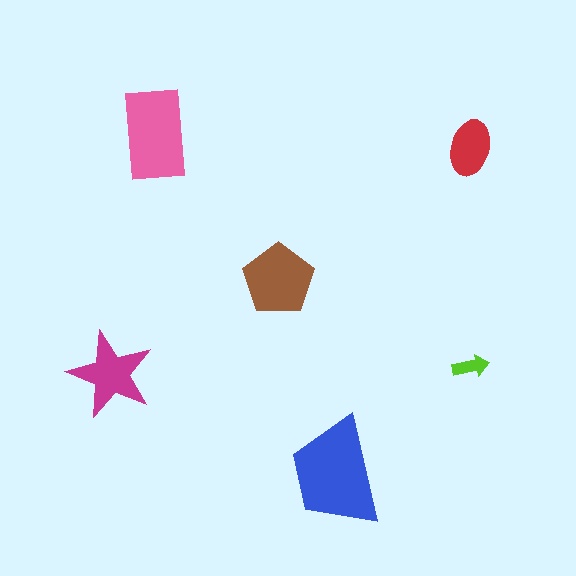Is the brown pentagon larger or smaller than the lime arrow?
Larger.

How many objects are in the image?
There are 6 objects in the image.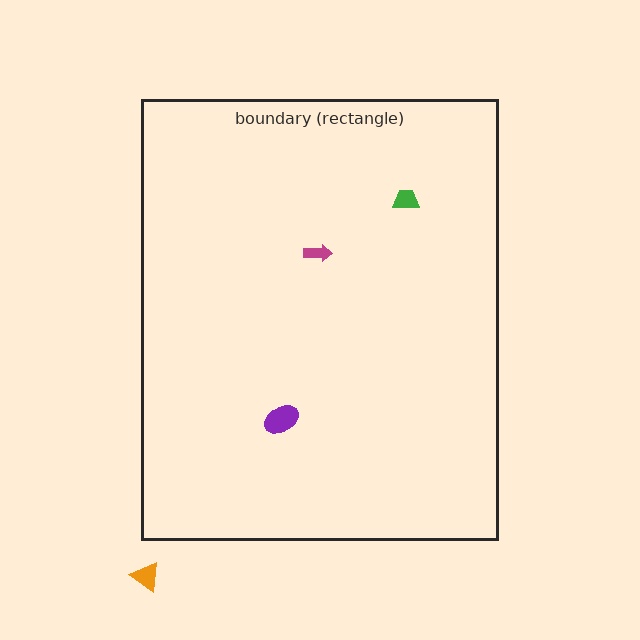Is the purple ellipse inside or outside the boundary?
Inside.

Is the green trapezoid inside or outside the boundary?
Inside.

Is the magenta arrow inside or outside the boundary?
Inside.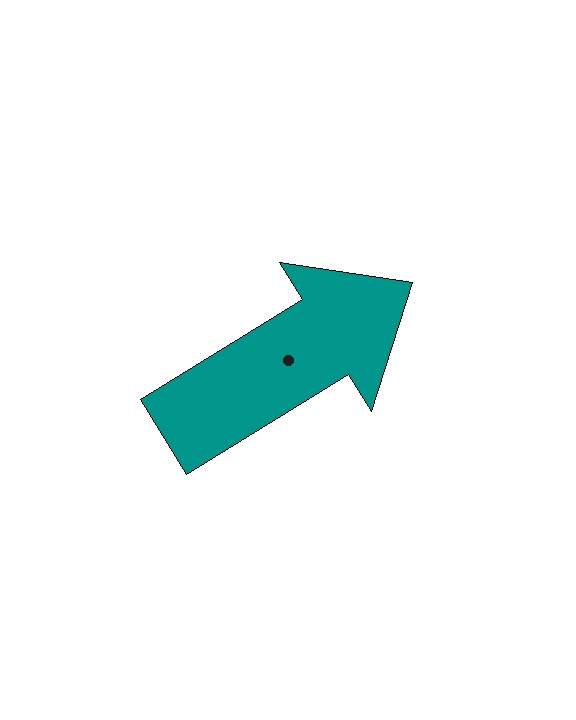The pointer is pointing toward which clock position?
Roughly 2 o'clock.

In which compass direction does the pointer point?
Northeast.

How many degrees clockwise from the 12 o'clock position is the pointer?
Approximately 58 degrees.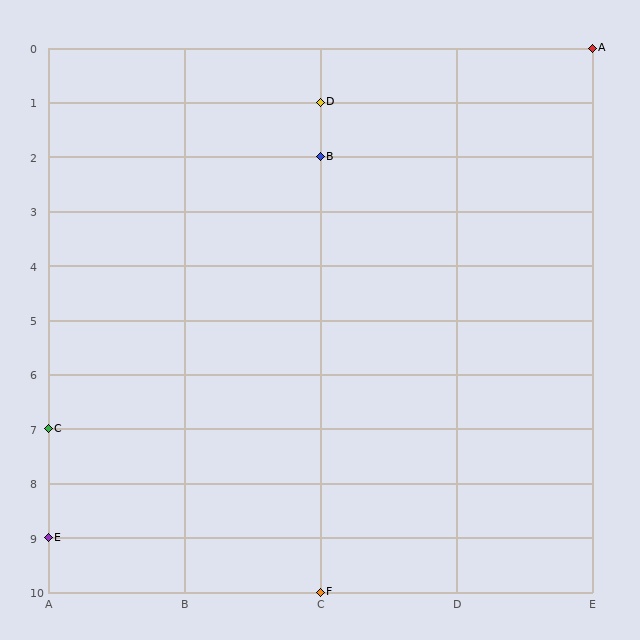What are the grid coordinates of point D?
Point D is at grid coordinates (C, 1).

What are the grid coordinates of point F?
Point F is at grid coordinates (C, 10).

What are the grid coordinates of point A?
Point A is at grid coordinates (E, 0).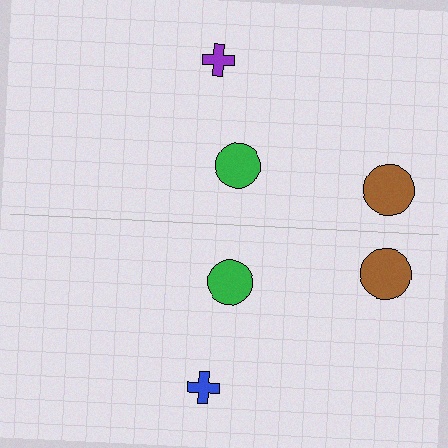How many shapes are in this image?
There are 6 shapes in this image.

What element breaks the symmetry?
The blue cross on the bottom side breaks the symmetry — its mirror counterpart is purple.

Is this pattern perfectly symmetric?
No, the pattern is not perfectly symmetric. The blue cross on the bottom side breaks the symmetry — its mirror counterpart is purple.